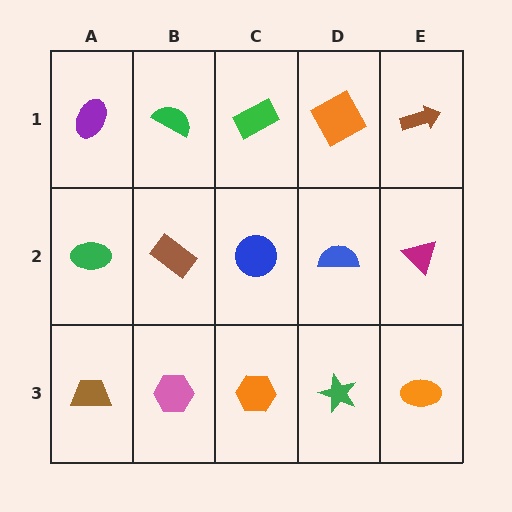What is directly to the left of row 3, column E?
A green star.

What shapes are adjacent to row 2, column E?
A brown arrow (row 1, column E), an orange ellipse (row 3, column E), a blue semicircle (row 2, column D).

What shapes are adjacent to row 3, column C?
A blue circle (row 2, column C), a pink hexagon (row 3, column B), a green star (row 3, column D).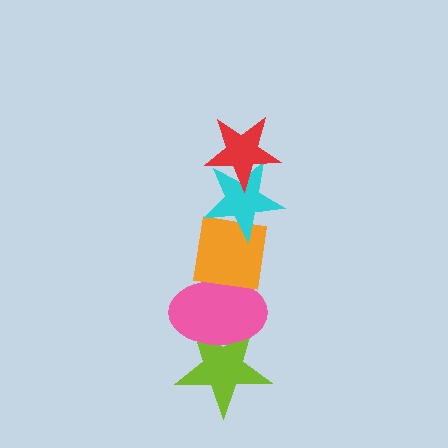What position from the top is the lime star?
The lime star is 5th from the top.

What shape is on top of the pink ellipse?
The orange square is on top of the pink ellipse.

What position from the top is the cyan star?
The cyan star is 2nd from the top.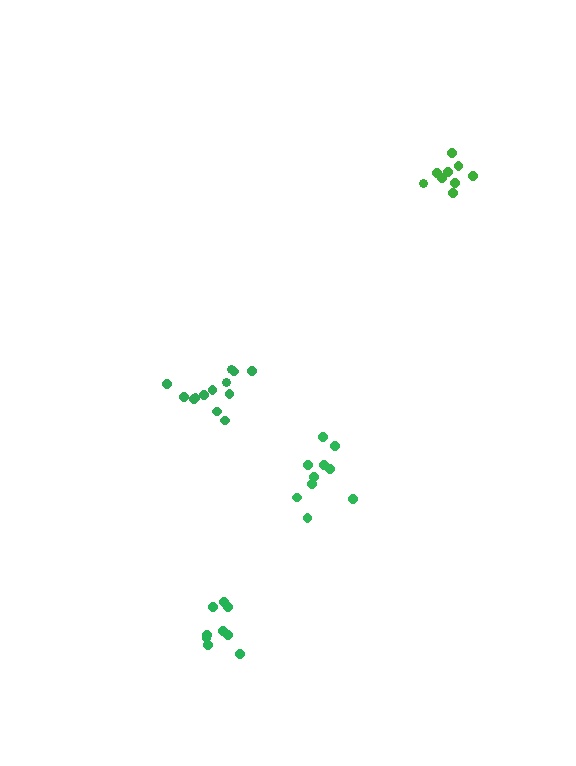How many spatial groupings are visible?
There are 4 spatial groupings.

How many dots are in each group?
Group 1: 9 dots, Group 2: 10 dots, Group 3: 13 dots, Group 4: 9 dots (41 total).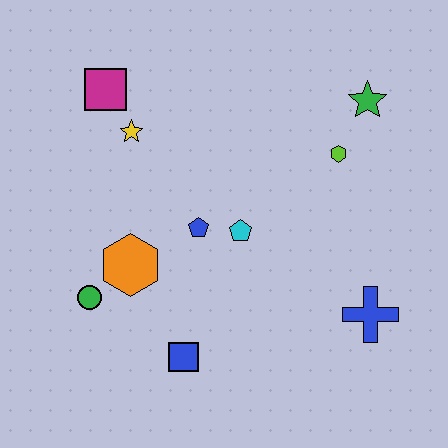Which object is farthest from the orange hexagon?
The green star is farthest from the orange hexagon.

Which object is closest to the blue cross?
The cyan pentagon is closest to the blue cross.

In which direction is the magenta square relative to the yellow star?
The magenta square is above the yellow star.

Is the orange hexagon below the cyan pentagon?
Yes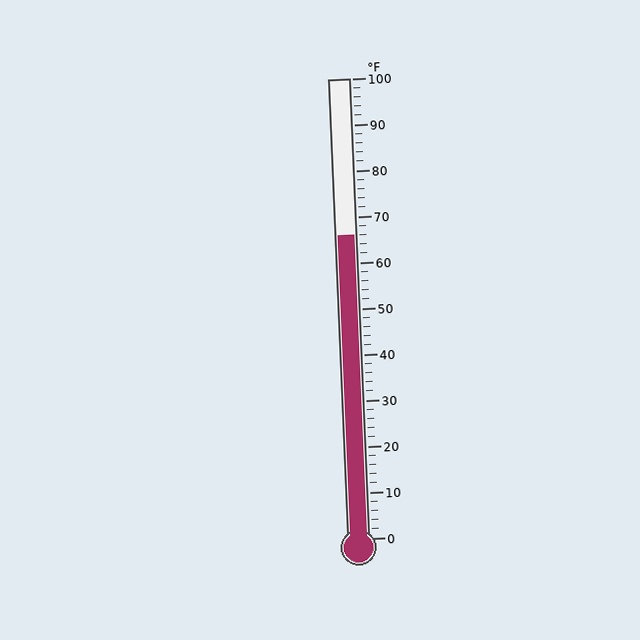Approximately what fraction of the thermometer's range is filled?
The thermometer is filled to approximately 65% of its range.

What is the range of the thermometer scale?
The thermometer scale ranges from 0°F to 100°F.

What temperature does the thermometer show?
The thermometer shows approximately 66°F.